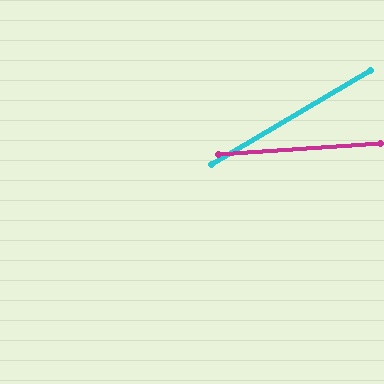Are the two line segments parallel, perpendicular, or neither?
Neither parallel nor perpendicular — they differ by about 27°.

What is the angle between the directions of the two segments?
Approximately 27 degrees.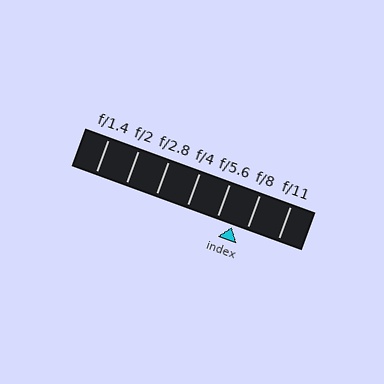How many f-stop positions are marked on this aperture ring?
There are 7 f-stop positions marked.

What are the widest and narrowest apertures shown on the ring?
The widest aperture shown is f/1.4 and the narrowest is f/11.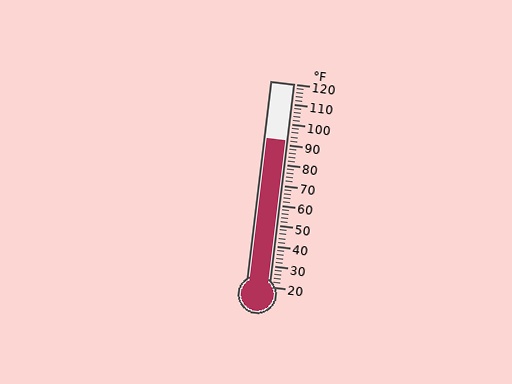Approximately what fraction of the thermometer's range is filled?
The thermometer is filled to approximately 70% of its range.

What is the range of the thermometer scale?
The thermometer scale ranges from 20°F to 120°F.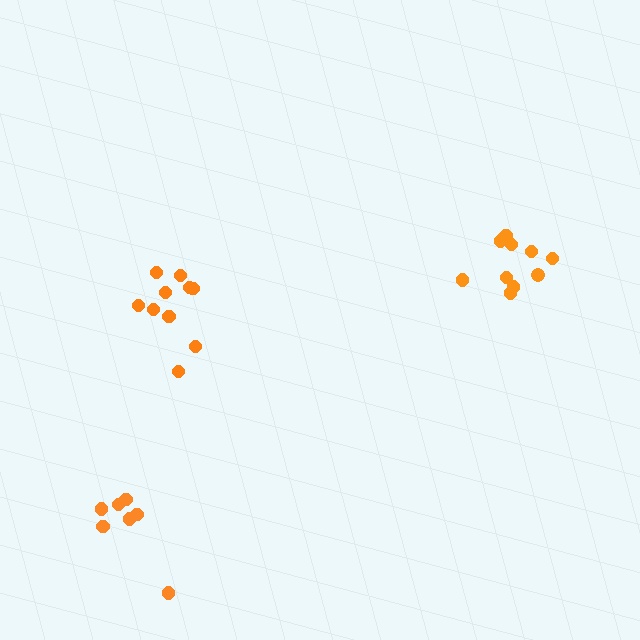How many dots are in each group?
Group 1: 7 dots, Group 2: 10 dots, Group 3: 10 dots (27 total).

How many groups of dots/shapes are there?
There are 3 groups.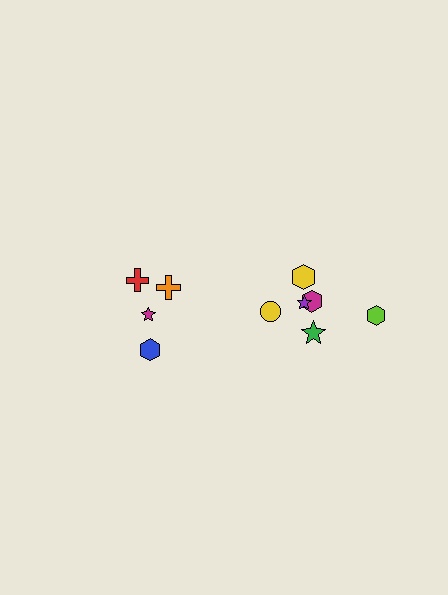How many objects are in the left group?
There are 4 objects.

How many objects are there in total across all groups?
There are 10 objects.